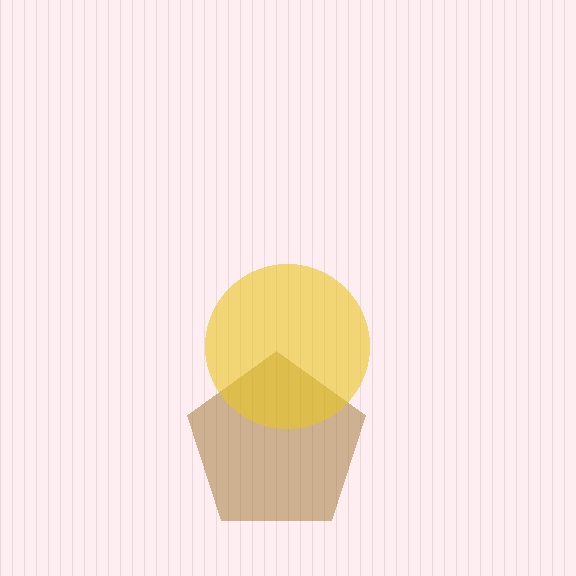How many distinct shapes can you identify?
There are 2 distinct shapes: a brown pentagon, a yellow circle.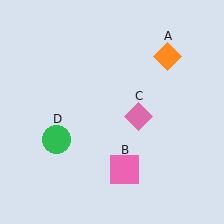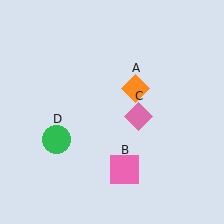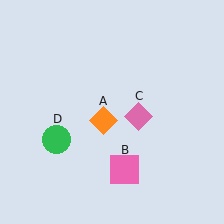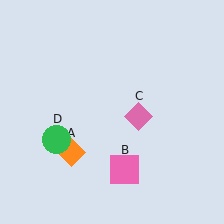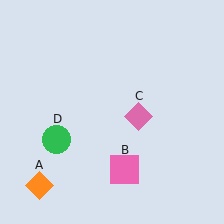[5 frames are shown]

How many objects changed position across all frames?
1 object changed position: orange diamond (object A).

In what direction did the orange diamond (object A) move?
The orange diamond (object A) moved down and to the left.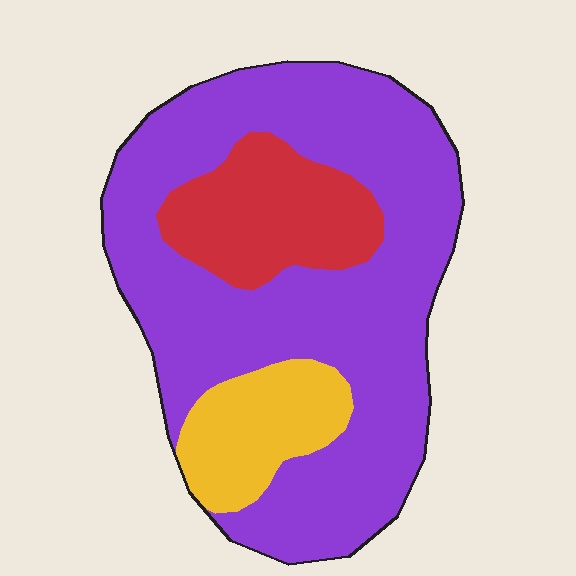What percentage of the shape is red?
Red takes up between a sixth and a third of the shape.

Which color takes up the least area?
Yellow, at roughly 15%.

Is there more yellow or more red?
Red.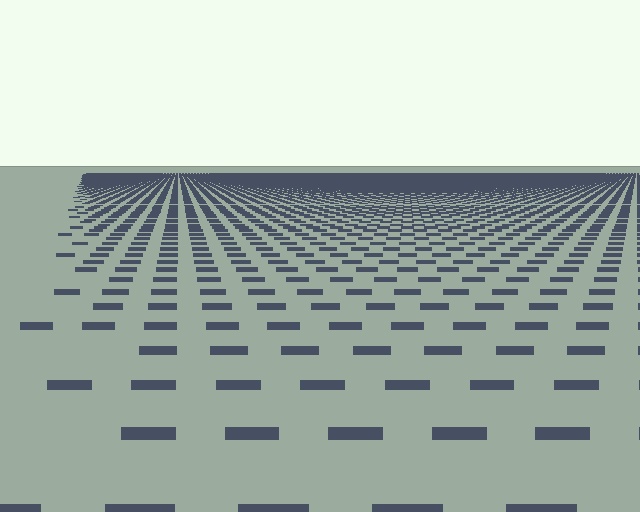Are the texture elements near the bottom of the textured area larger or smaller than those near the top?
Larger. Near the bottom, elements are closer to the viewer and appear at a bigger on-screen size.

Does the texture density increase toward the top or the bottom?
Density increases toward the top.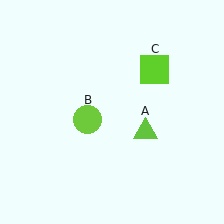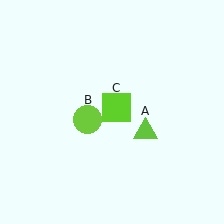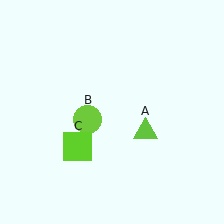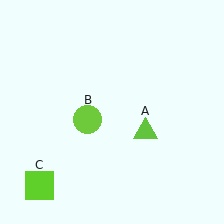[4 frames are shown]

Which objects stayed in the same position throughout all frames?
Lime triangle (object A) and lime circle (object B) remained stationary.